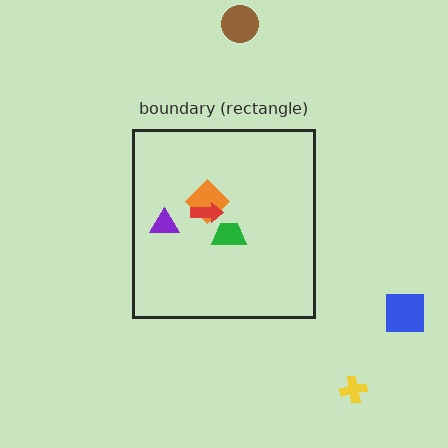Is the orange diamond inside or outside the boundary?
Inside.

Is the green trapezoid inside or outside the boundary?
Inside.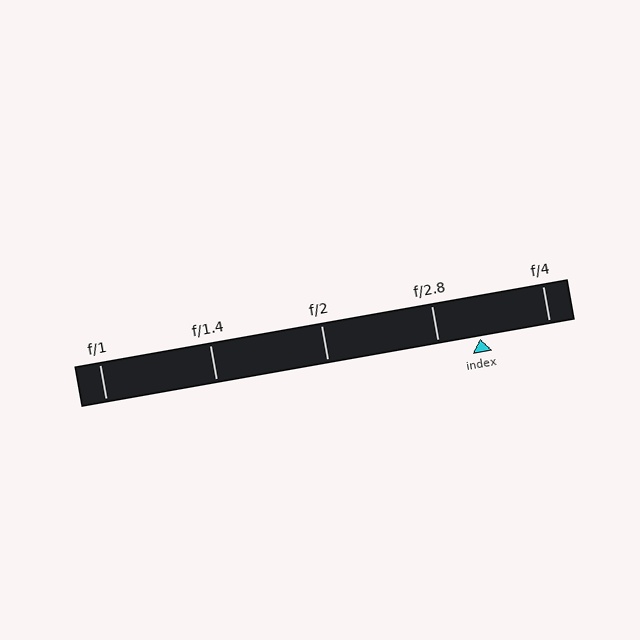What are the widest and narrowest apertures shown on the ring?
The widest aperture shown is f/1 and the narrowest is f/4.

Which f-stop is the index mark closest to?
The index mark is closest to f/2.8.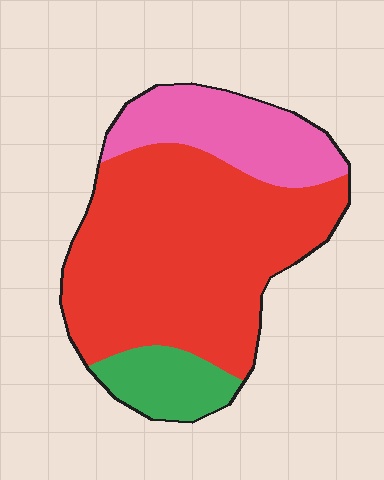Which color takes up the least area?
Green, at roughly 10%.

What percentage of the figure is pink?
Pink covers 22% of the figure.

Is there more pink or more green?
Pink.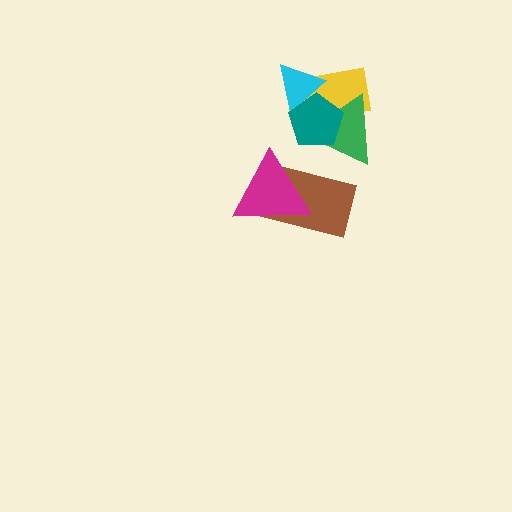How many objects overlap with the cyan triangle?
2 objects overlap with the cyan triangle.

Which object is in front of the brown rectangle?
The magenta triangle is in front of the brown rectangle.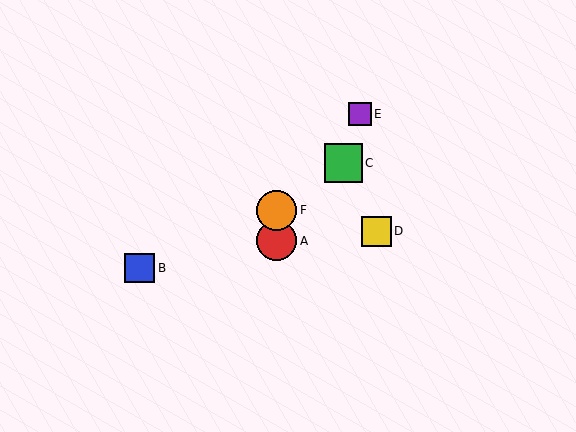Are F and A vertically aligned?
Yes, both are at x≈277.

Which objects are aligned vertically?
Objects A, F are aligned vertically.